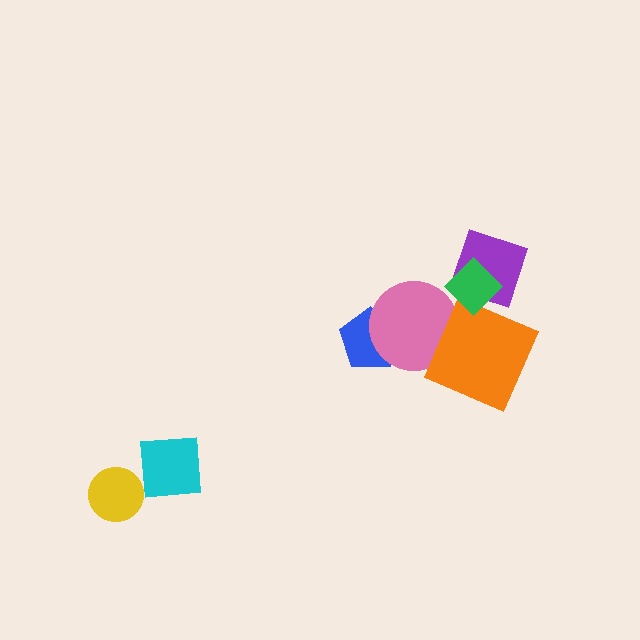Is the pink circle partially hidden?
Yes, it is partially covered by another shape.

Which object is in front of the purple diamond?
The green diamond is in front of the purple diamond.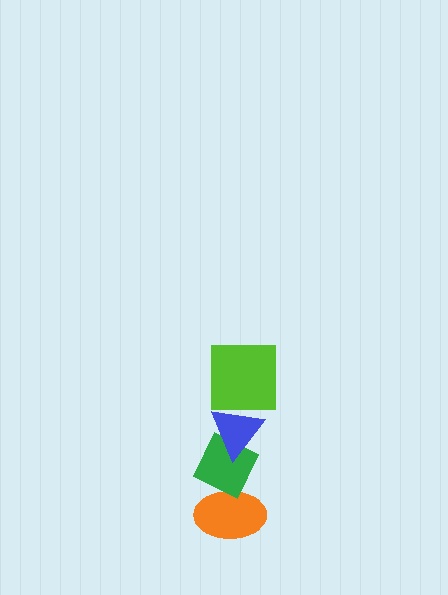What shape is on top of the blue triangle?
The lime square is on top of the blue triangle.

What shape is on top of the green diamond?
The blue triangle is on top of the green diamond.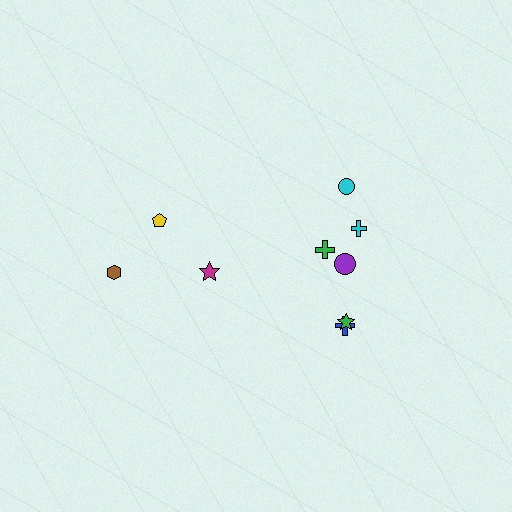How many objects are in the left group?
There are 3 objects.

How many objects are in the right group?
There are 6 objects.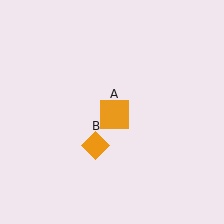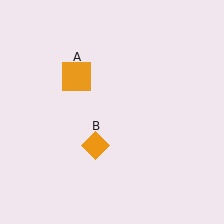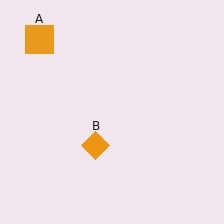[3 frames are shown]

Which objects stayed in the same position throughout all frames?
Orange diamond (object B) remained stationary.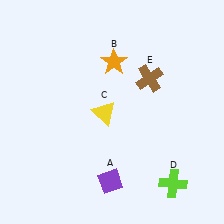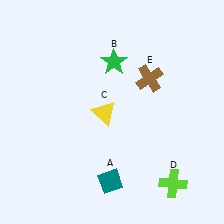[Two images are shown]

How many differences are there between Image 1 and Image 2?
There are 2 differences between the two images.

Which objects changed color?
A changed from purple to teal. B changed from orange to green.